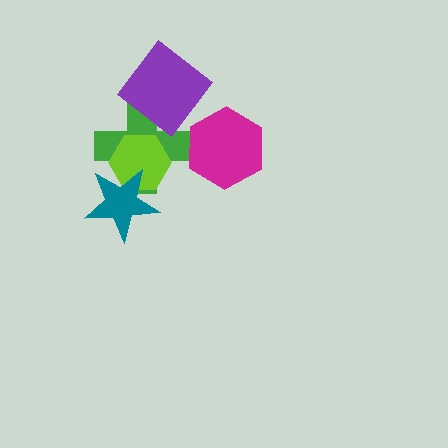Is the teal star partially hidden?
No, no other shape covers it.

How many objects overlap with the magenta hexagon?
0 objects overlap with the magenta hexagon.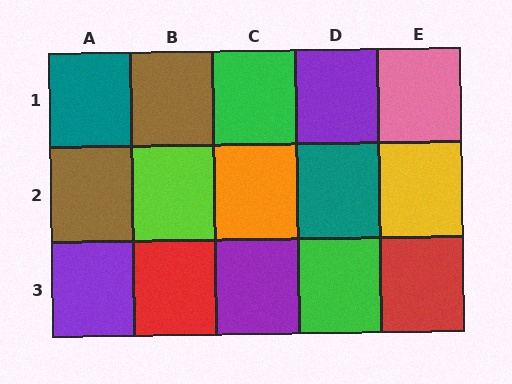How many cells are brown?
2 cells are brown.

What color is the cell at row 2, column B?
Lime.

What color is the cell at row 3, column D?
Green.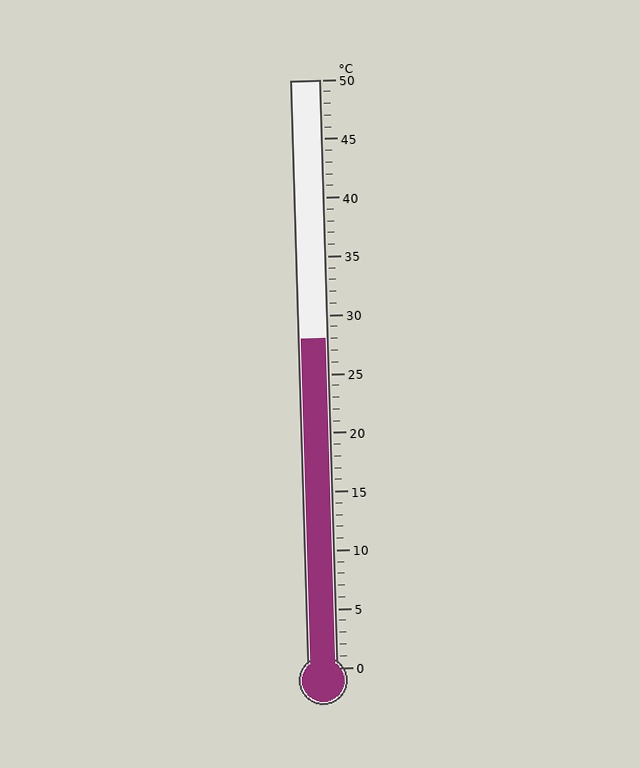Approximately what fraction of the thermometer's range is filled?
The thermometer is filled to approximately 55% of its range.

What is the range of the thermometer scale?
The thermometer scale ranges from 0°C to 50°C.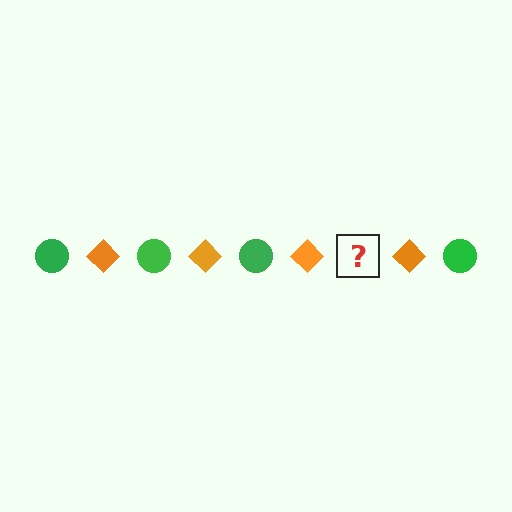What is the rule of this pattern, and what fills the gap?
The rule is that the pattern alternates between green circle and orange diamond. The gap should be filled with a green circle.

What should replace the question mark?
The question mark should be replaced with a green circle.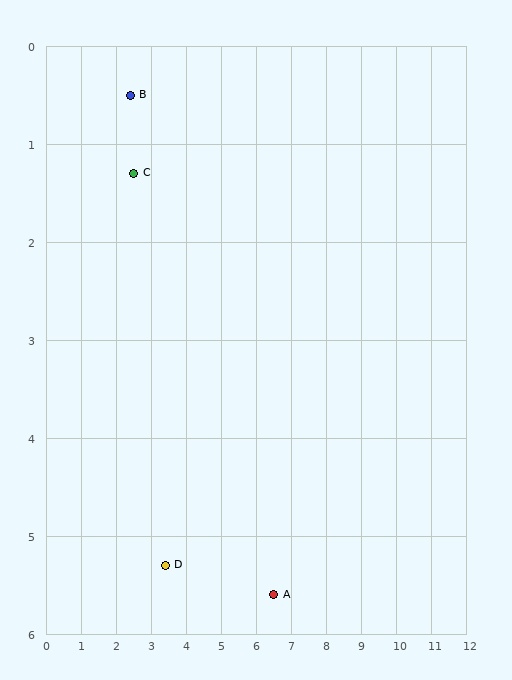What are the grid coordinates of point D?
Point D is at approximately (3.4, 5.3).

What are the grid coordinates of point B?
Point B is at approximately (2.4, 0.5).